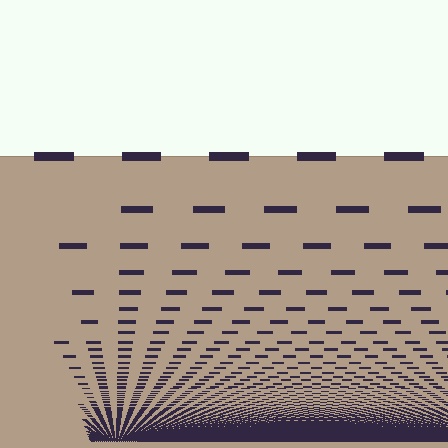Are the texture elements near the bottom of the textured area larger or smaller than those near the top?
Smaller. The gradient is inverted — elements near the bottom are smaller and denser.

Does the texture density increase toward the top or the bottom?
Density increases toward the bottom.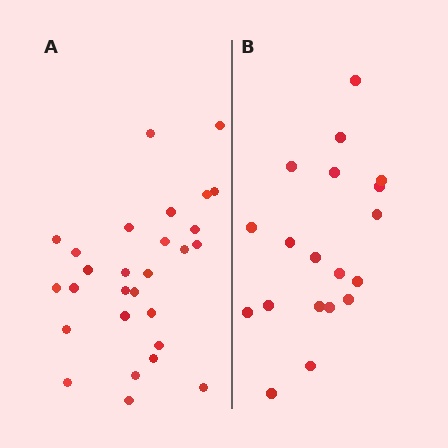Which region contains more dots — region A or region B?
Region A (the left region) has more dots.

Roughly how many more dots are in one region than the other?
Region A has roughly 8 or so more dots than region B.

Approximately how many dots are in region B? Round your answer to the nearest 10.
About 20 dots. (The exact count is 19, which rounds to 20.)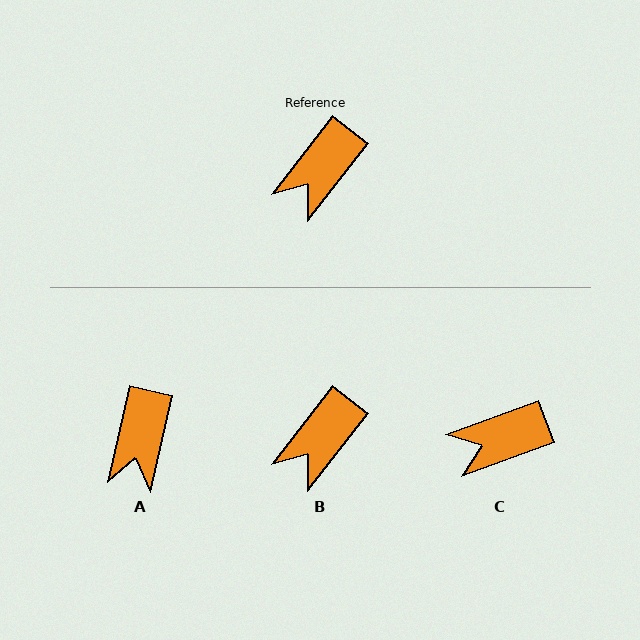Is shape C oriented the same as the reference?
No, it is off by about 32 degrees.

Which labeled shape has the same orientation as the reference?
B.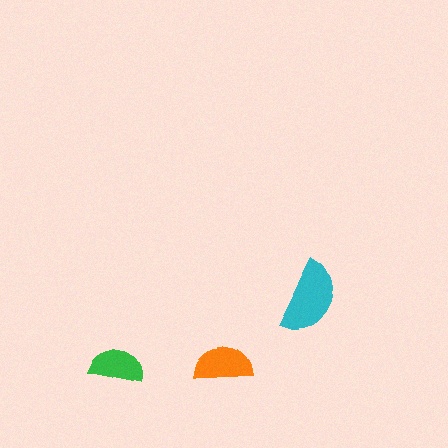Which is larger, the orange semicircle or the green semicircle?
The orange one.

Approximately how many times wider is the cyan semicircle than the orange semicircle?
About 1.5 times wider.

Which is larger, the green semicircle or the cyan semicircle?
The cyan one.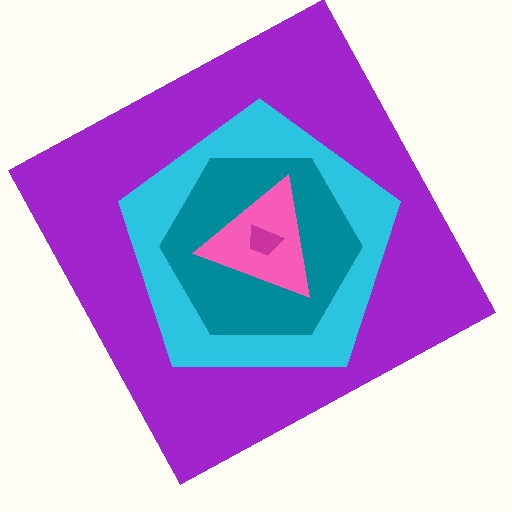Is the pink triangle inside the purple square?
Yes.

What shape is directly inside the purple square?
The cyan pentagon.